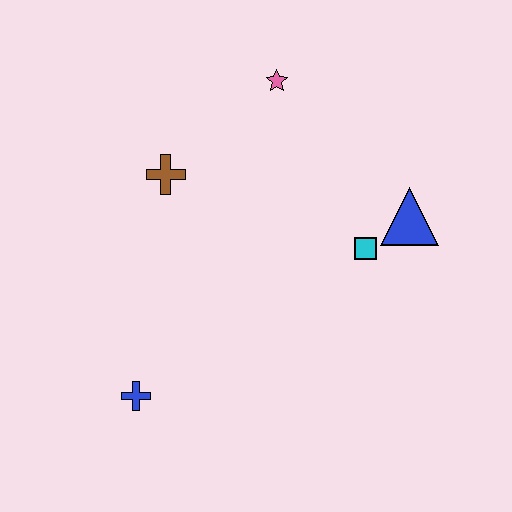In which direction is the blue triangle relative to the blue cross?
The blue triangle is to the right of the blue cross.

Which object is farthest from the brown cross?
The blue triangle is farthest from the brown cross.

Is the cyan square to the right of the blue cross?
Yes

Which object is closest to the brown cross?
The pink star is closest to the brown cross.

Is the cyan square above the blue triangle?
No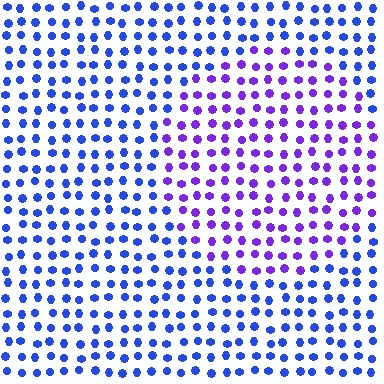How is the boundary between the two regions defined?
The boundary is defined purely by a slight shift in hue (about 39 degrees). Spacing, size, and orientation are identical on both sides.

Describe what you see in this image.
The image is filled with small blue elements in a uniform arrangement. A circle-shaped region is visible where the elements are tinted to a slightly different hue, forming a subtle color boundary.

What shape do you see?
I see a circle.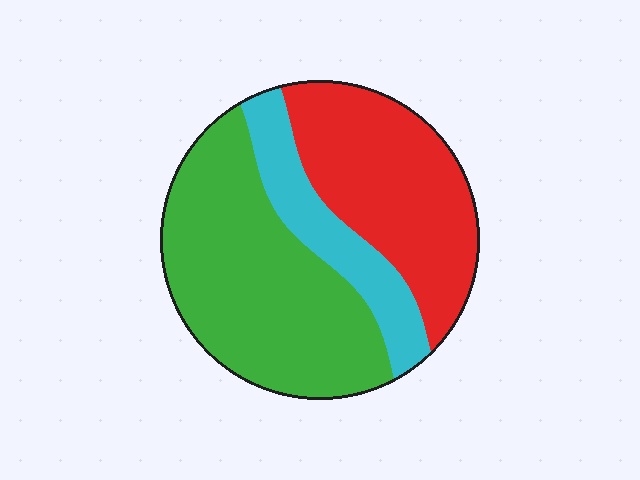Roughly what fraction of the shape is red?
Red takes up between a quarter and a half of the shape.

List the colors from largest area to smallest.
From largest to smallest: green, red, cyan.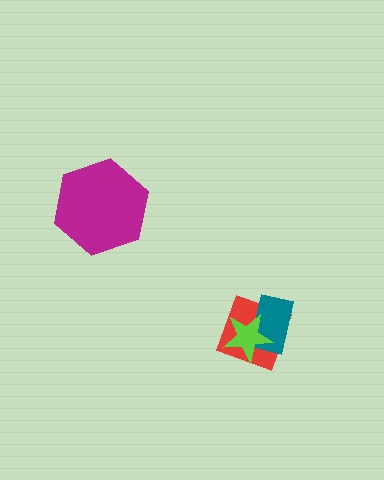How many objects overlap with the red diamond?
2 objects overlap with the red diamond.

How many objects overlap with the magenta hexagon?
0 objects overlap with the magenta hexagon.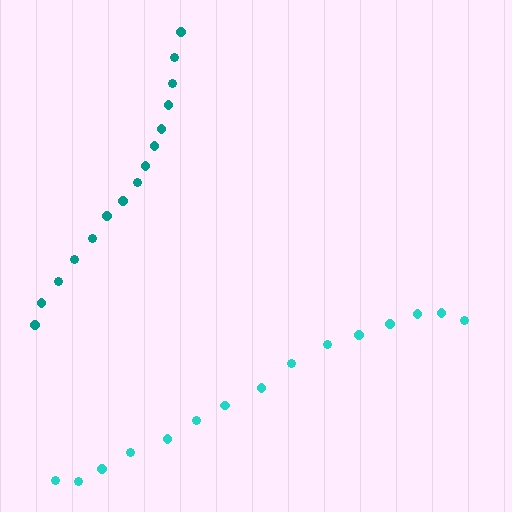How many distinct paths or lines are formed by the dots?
There are 2 distinct paths.